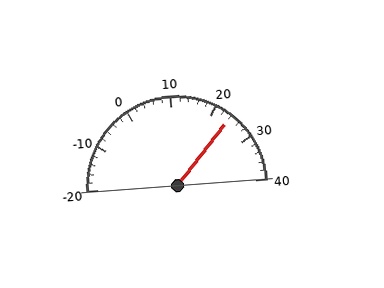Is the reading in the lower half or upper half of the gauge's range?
The reading is in the upper half of the range (-20 to 40).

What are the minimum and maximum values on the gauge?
The gauge ranges from -20 to 40.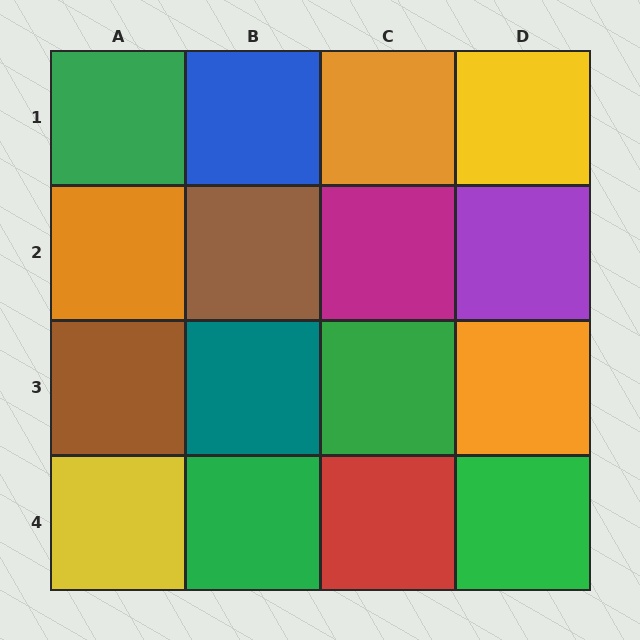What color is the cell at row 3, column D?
Orange.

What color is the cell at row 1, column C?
Orange.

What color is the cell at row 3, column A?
Brown.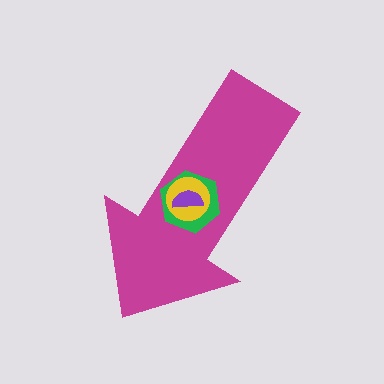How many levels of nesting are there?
4.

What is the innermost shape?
The purple semicircle.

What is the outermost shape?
The magenta arrow.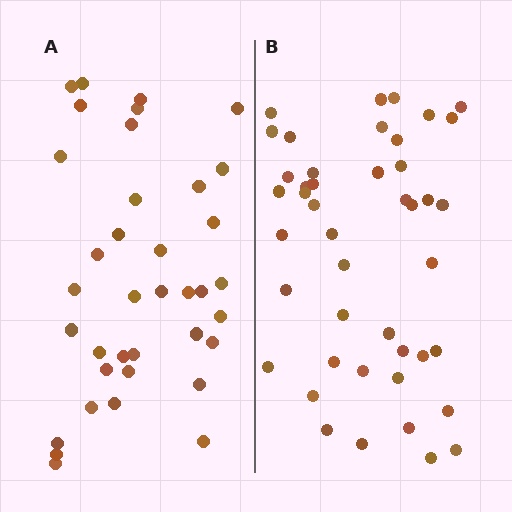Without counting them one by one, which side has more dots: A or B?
Region B (the right region) has more dots.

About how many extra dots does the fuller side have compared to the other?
Region B has roughly 8 or so more dots than region A.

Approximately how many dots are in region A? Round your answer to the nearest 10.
About 40 dots. (The exact count is 37, which rounds to 40.)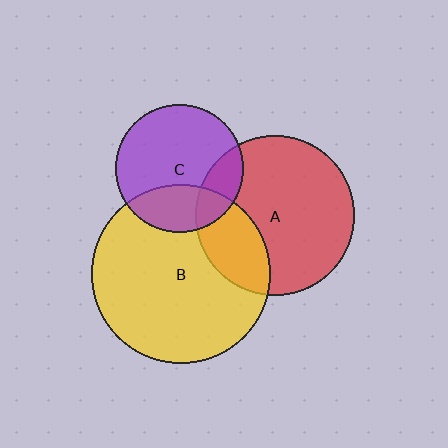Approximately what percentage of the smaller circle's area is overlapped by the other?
Approximately 25%.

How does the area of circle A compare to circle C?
Approximately 1.5 times.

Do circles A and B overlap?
Yes.